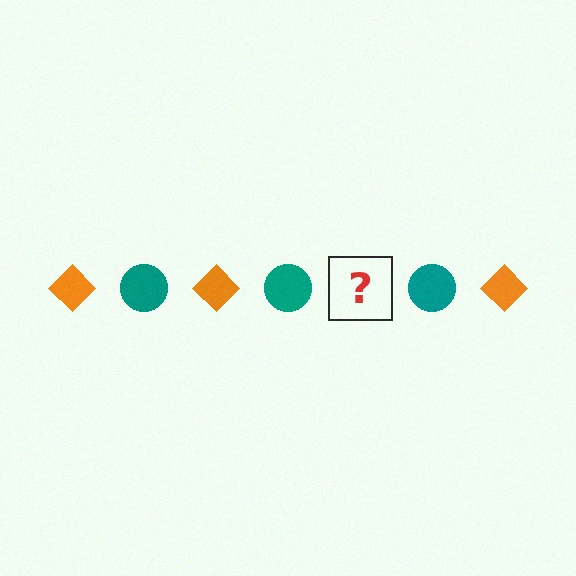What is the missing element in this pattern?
The missing element is an orange diamond.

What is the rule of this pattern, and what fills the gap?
The rule is that the pattern alternates between orange diamond and teal circle. The gap should be filled with an orange diamond.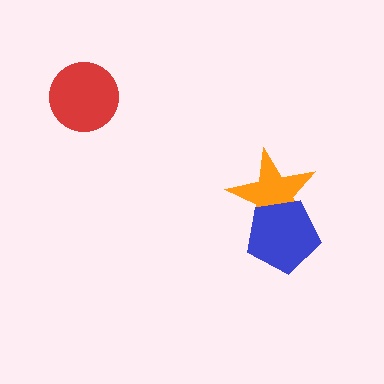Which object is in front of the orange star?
The blue pentagon is in front of the orange star.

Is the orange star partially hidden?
Yes, it is partially covered by another shape.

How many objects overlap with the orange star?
1 object overlaps with the orange star.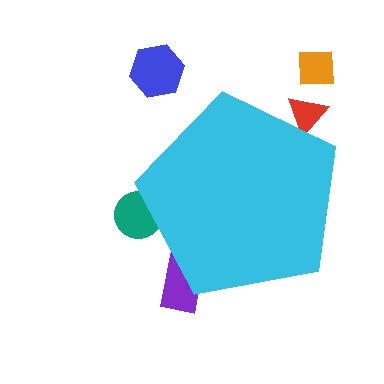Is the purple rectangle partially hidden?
Yes, the purple rectangle is partially hidden behind the cyan pentagon.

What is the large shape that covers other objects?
A cyan pentagon.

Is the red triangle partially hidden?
Yes, the red triangle is partially hidden behind the cyan pentagon.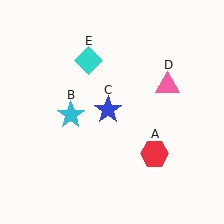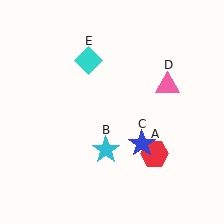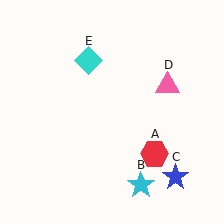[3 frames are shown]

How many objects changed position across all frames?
2 objects changed position: cyan star (object B), blue star (object C).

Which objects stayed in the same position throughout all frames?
Red hexagon (object A) and pink triangle (object D) and cyan diamond (object E) remained stationary.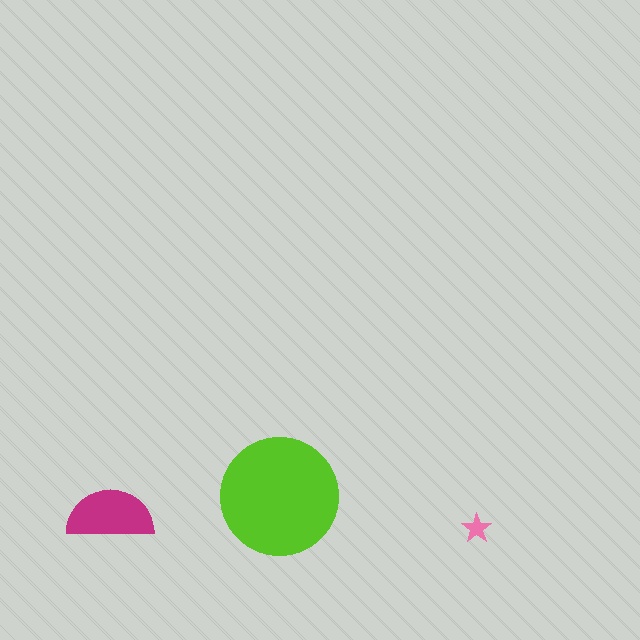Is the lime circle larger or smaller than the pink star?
Larger.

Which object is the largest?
The lime circle.